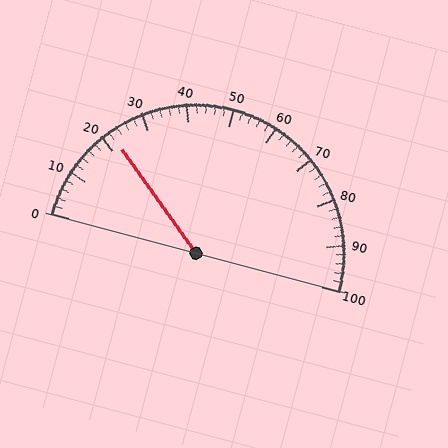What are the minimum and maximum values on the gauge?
The gauge ranges from 0 to 100.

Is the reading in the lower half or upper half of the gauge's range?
The reading is in the lower half of the range (0 to 100).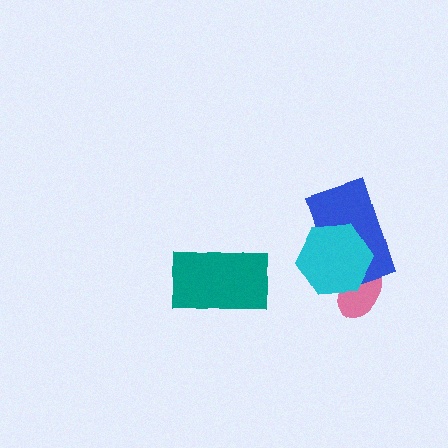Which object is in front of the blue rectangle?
The cyan hexagon is in front of the blue rectangle.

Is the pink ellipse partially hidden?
Yes, it is partially covered by another shape.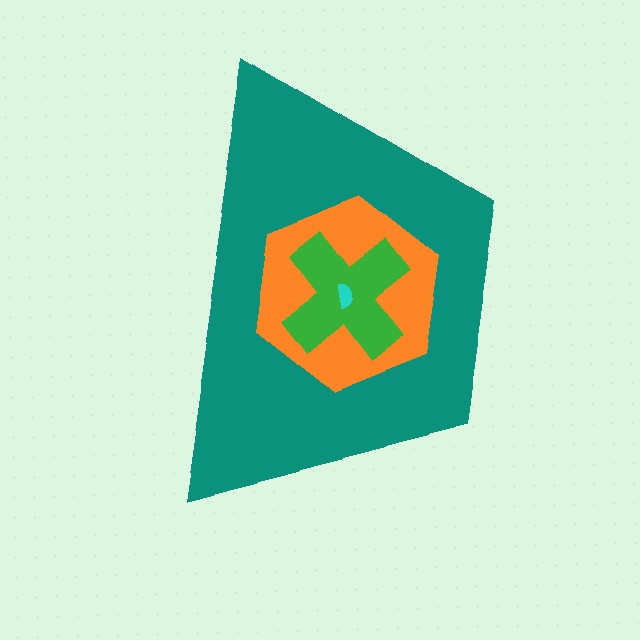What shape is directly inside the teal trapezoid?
The orange hexagon.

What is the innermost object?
The cyan semicircle.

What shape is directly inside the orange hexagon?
The green cross.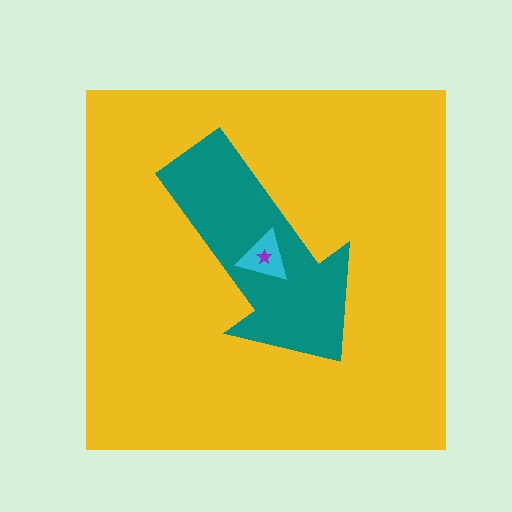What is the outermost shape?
The yellow square.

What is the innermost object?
The purple star.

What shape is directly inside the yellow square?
The teal arrow.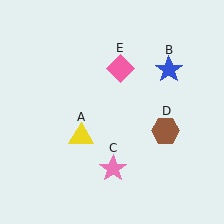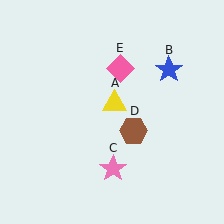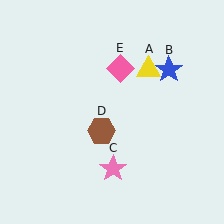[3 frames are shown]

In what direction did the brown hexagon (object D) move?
The brown hexagon (object D) moved left.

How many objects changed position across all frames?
2 objects changed position: yellow triangle (object A), brown hexagon (object D).